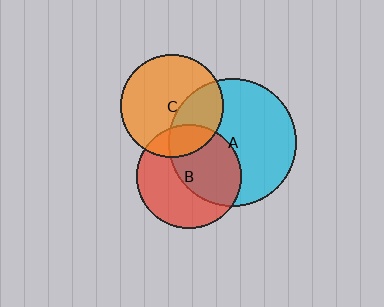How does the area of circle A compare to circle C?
Approximately 1.5 times.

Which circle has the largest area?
Circle A (cyan).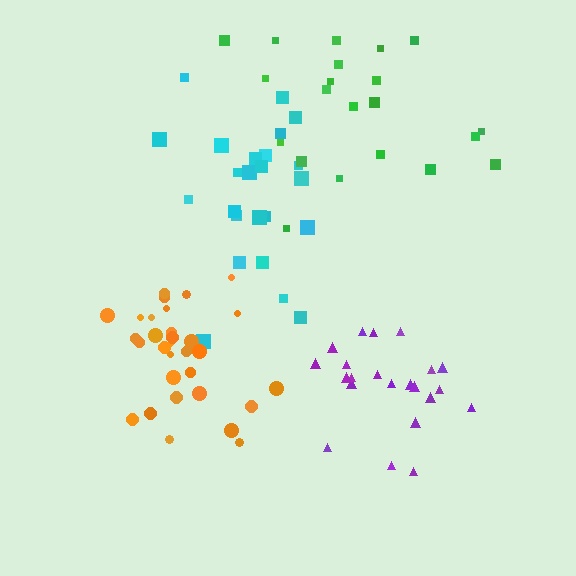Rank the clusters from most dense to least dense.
orange, purple, cyan, green.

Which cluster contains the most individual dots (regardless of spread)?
Orange (32).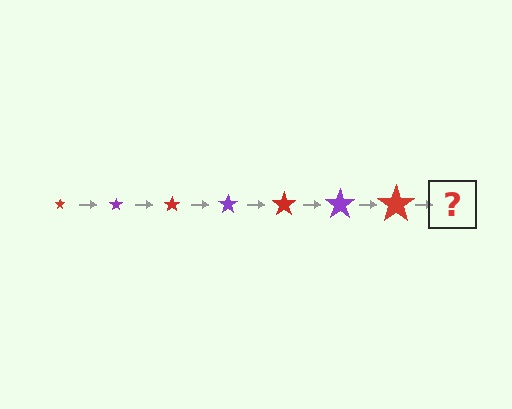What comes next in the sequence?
The next element should be a purple star, larger than the previous one.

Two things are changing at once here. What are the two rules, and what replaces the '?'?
The two rules are that the star grows larger each step and the color cycles through red and purple. The '?' should be a purple star, larger than the previous one.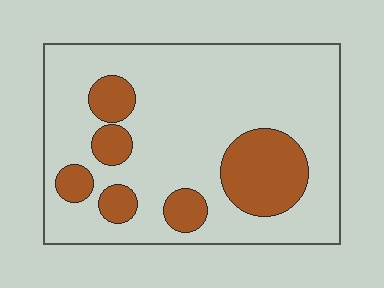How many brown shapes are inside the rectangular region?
6.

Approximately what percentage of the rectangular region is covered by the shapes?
Approximately 20%.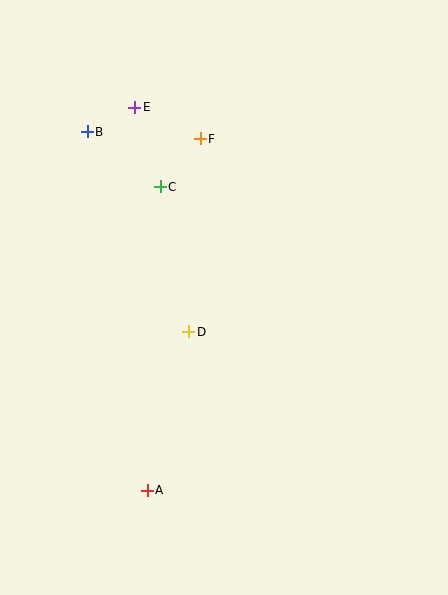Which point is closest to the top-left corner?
Point B is closest to the top-left corner.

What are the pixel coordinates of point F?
Point F is at (200, 139).